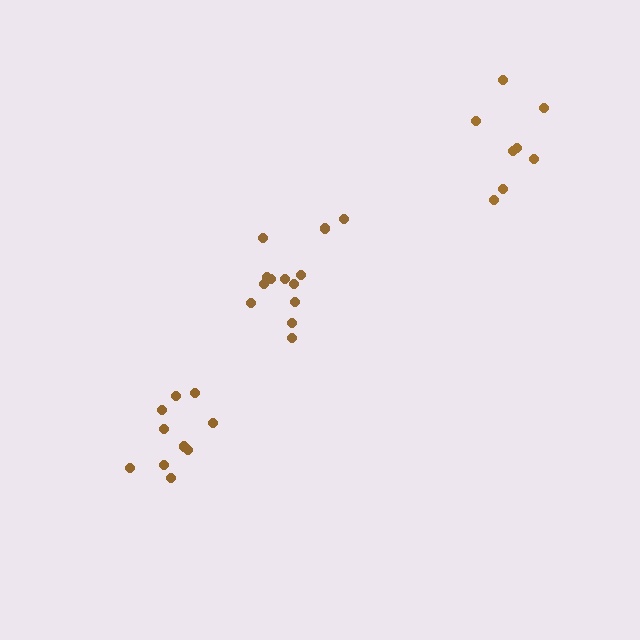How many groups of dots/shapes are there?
There are 3 groups.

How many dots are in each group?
Group 1: 10 dots, Group 2: 13 dots, Group 3: 8 dots (31 total).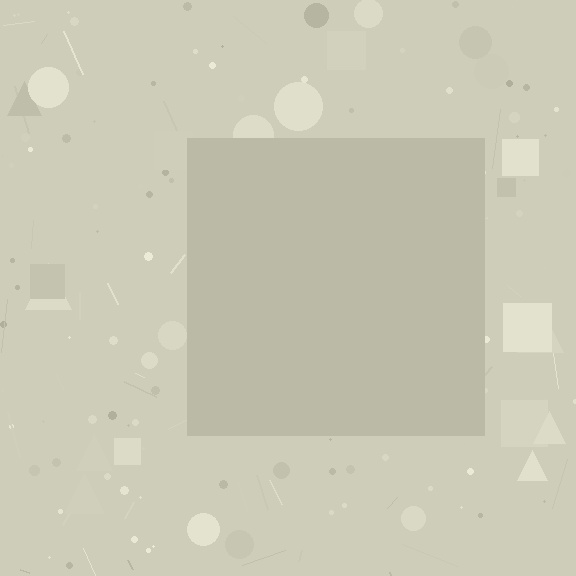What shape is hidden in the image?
A square is hidden in the image.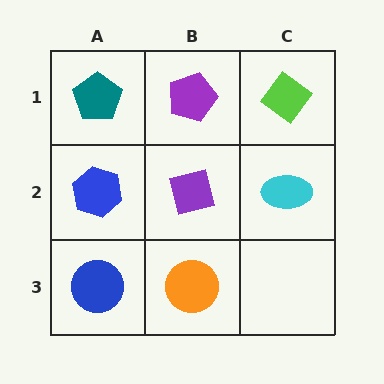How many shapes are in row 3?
2 shapes.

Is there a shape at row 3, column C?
No, that cell is empty.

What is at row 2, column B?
A purple square.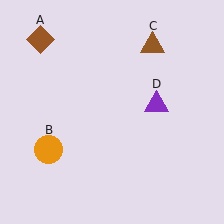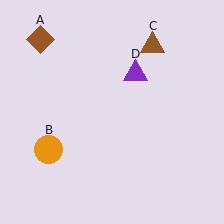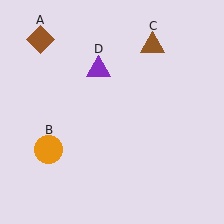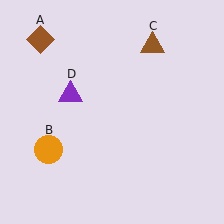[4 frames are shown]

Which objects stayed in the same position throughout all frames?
Brown diamond (object A) and orange circle (object B) and brown triangle (object C) remained stationary.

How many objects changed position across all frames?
1 object changed position: purple triangle (object D).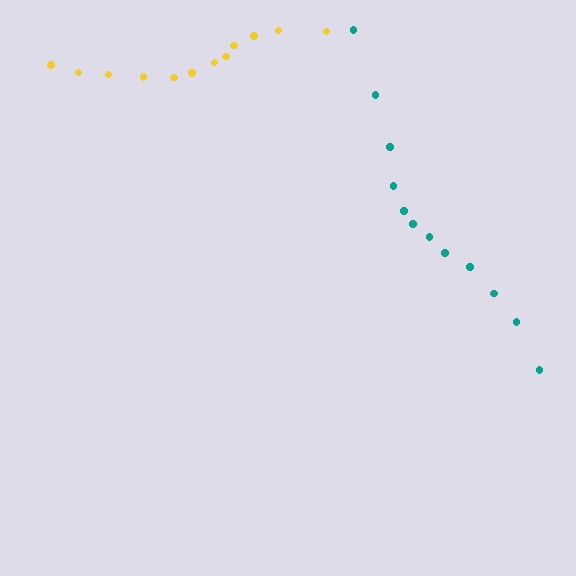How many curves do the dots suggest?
There are 2 distinct paths.